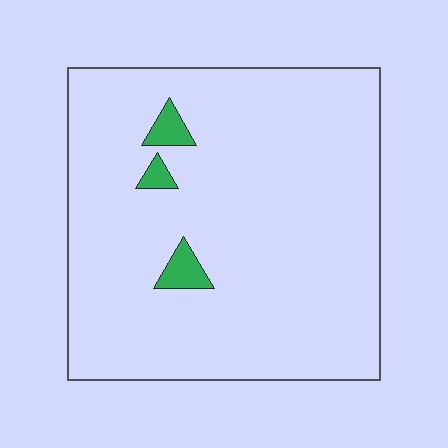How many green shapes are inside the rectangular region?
3.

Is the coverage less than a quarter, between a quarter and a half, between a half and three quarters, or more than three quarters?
Less than a quarter.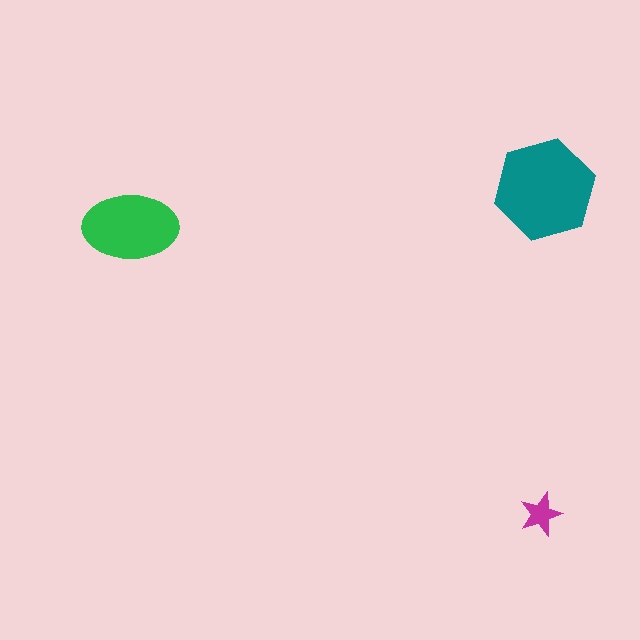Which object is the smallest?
The magenta star.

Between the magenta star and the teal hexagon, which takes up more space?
The teal hexagon.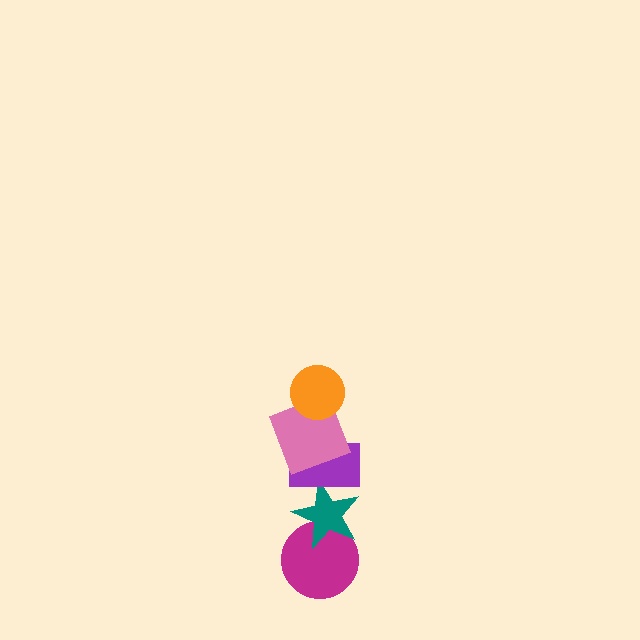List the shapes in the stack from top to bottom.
From top to bottom: the orange circle, the pink square, the purple rectangle, the teal star, the magenta circle.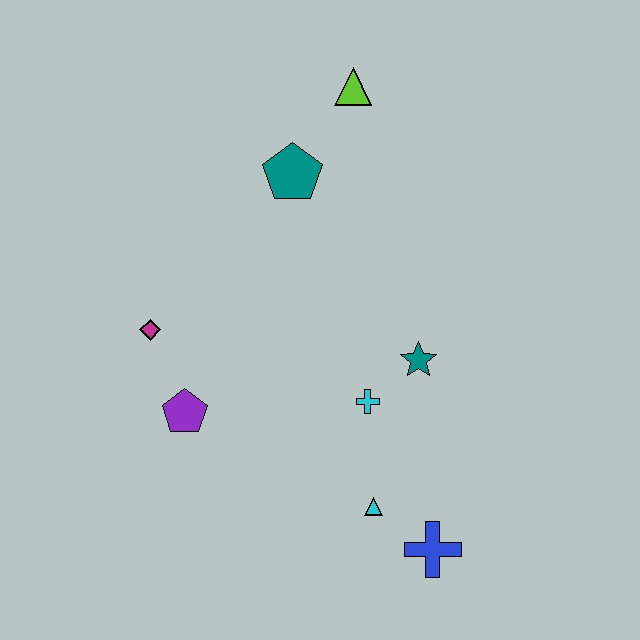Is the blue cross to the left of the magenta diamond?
No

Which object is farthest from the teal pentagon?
The blue cross is farthest from the teal pentagon.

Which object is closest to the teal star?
The cyan cross is closest to the teal star.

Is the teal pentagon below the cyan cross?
No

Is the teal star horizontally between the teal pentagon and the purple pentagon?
No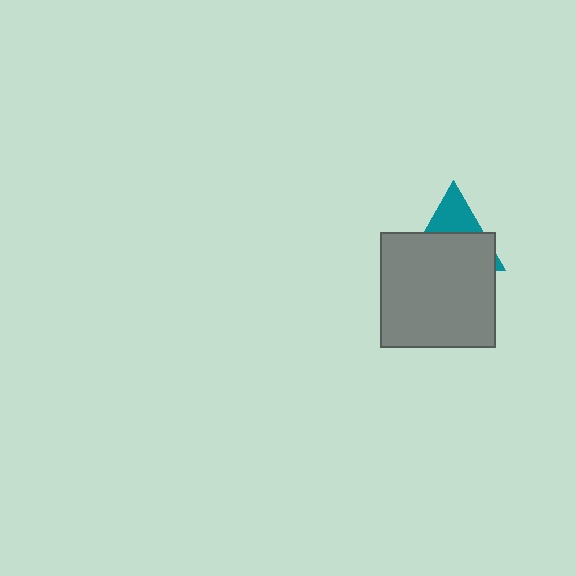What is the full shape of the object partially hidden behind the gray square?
The partially hidden object is a teal triangle.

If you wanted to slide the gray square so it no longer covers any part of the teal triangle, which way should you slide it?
Slide it down — that is the most direct way to separate the two shapes.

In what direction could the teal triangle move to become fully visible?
The teal triangle could move up. That would shift it out from behind the gray square entirely.